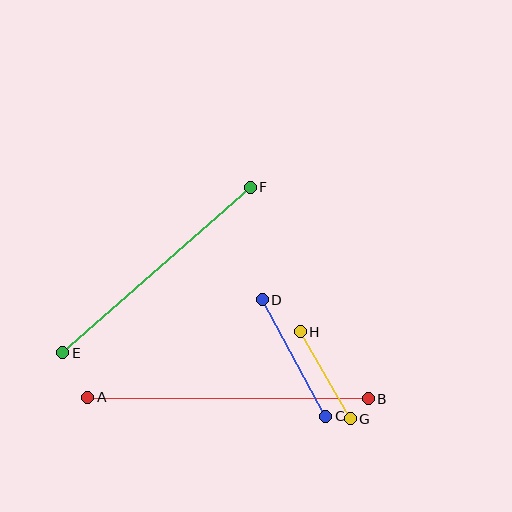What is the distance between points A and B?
The distance is approximately 280 pixels.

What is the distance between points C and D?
The distance is approximately 133 pixels.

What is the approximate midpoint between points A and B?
The midpoint is at approximately (228, 398) pixels.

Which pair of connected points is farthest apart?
Points A and B are farthest apart.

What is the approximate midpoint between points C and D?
The midpoint is at approximately (294, 358) pixels.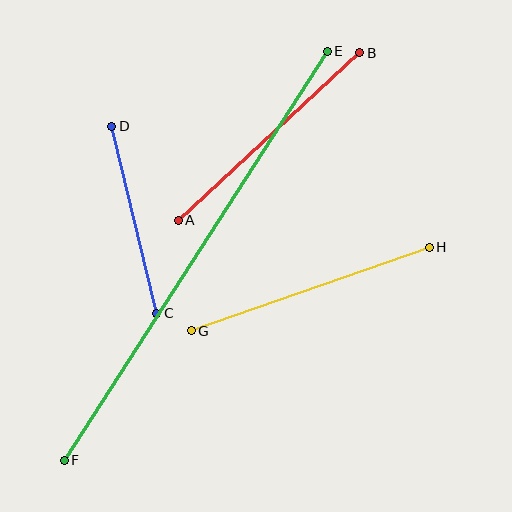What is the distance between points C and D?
The distance is approximately 192 pixels.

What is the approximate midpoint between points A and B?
The midpoint is at approximately (269, 137) pixels.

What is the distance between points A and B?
The distance is approximately 247 pixels.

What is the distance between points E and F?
The distance is approximately 487 pixels.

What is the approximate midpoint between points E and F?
The midpoint is at approximately (196, 256) pixels.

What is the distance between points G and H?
The distance is approximately 252 pixels.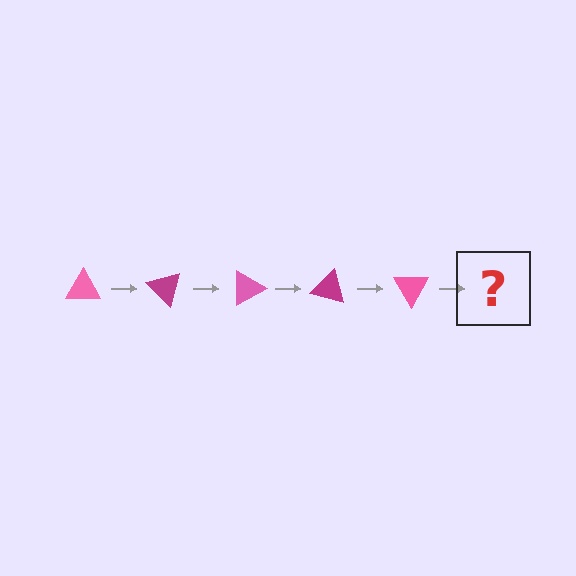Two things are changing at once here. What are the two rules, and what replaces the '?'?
The two rules are that it rotates 45 degrees each step and the color cycles through pink and magenta. The '?' should be a magenta triangle, rotated 225 degrees from the start.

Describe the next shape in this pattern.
It should be a magenta triangle, rotated 225 degrees from the start.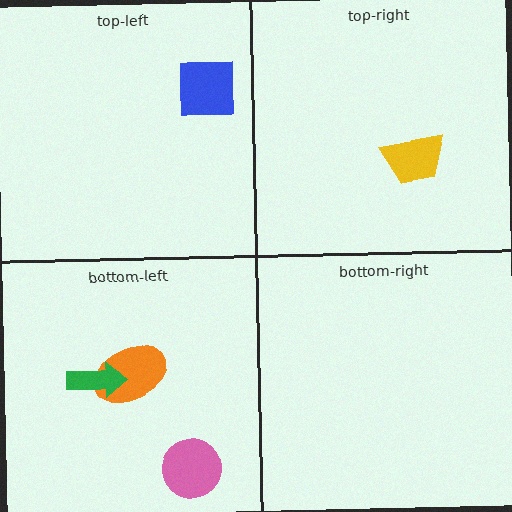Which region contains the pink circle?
The bottom-left region.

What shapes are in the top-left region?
The blue square.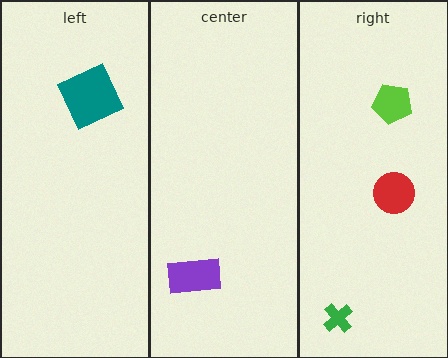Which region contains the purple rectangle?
The center region.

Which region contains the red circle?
The right region.